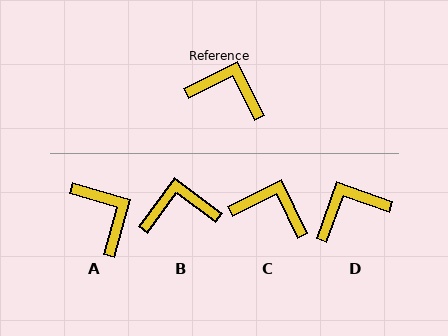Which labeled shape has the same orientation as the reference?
C.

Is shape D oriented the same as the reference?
No, it is off by about 45 degrees.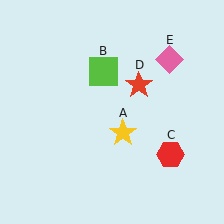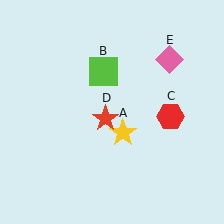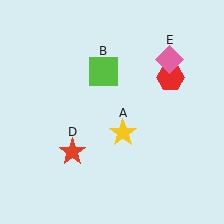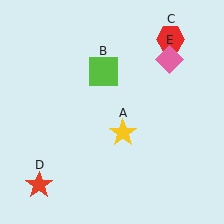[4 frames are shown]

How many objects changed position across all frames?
2 objects changed position: red hexagon (object C), red star (object D).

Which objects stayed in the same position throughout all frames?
Yellow star (object A) and lime square (object B) and pink diamond (object E) remained stationary.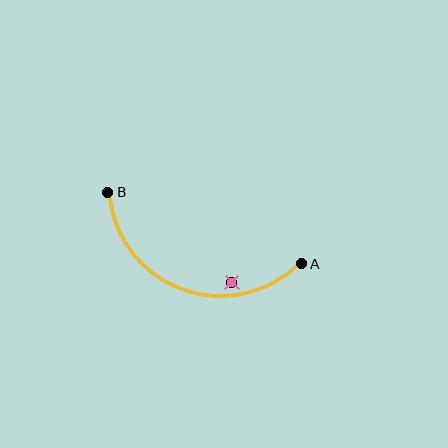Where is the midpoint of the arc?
The arc midpoint is the point on the curve farthest from the straight line joining A and B. It sits below that line.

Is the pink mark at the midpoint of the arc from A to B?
No — the pink mark does not lie on the arc at all. It sits slightly inside the curve.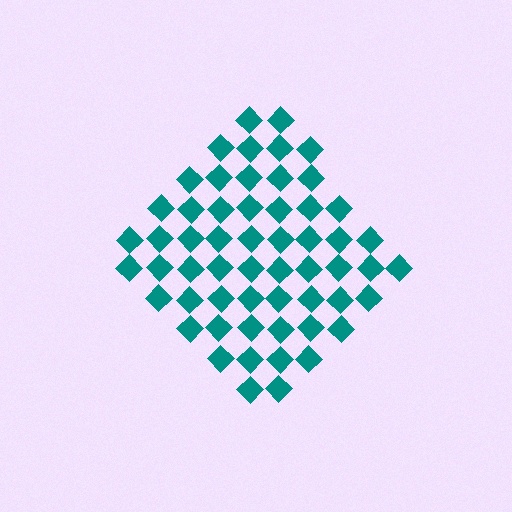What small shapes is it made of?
It is made of small diamonds.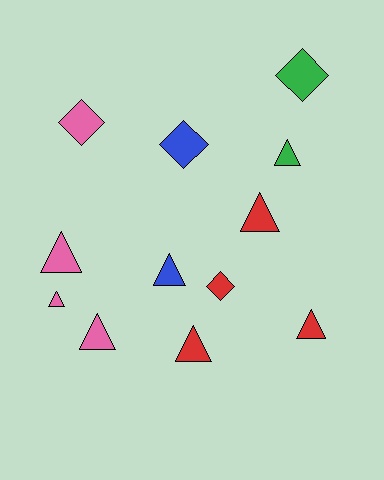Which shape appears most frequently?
Triangle, with 8 objects.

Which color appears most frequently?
Pink, with 4 objects.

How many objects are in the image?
There are 12 objects.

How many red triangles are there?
There are 3 red triangles.